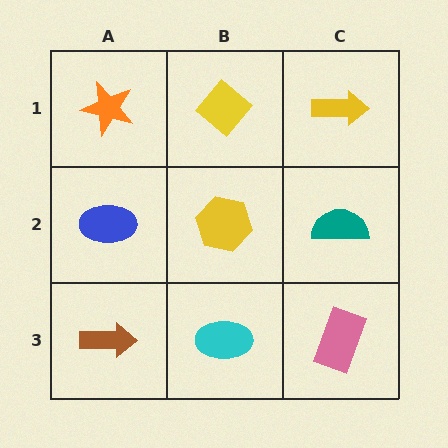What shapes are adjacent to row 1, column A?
A blue ellipse (row 2, column A), a yellow diamond (row 1, column B).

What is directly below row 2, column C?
A pink rectangle.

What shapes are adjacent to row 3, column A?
A blue ellipse (row 2, column A), a cyan ellipse (row 3, column B).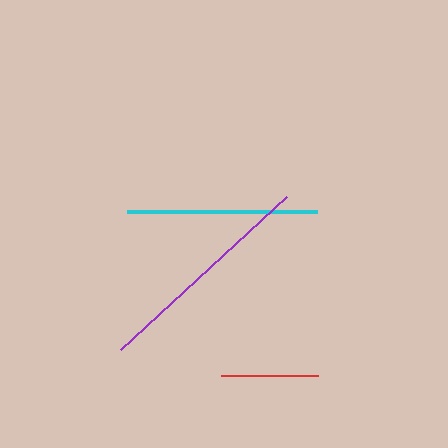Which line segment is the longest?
The purple line is the longest at approximately 226 pixels.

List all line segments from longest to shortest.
From longest to shortest: purple, cyan, red.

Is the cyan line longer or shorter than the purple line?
The purple line is longer than the cyan line.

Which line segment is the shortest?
The red line is the shortest at approximately 97 pixels.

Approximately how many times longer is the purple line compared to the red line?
The purple line is approximately 2.3 times the length of the red line.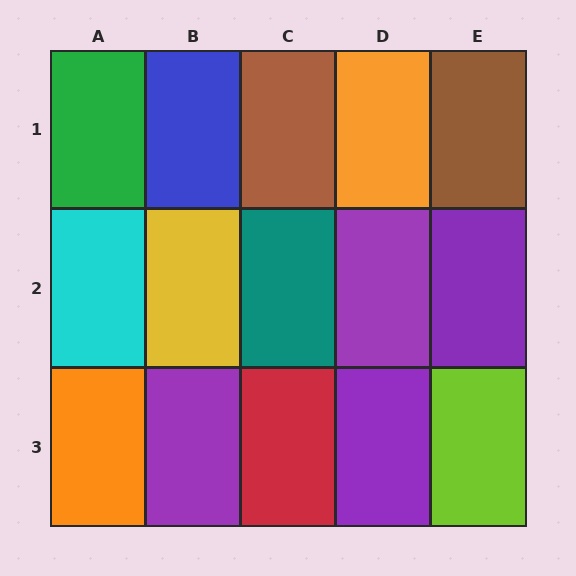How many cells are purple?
4 cells are purple.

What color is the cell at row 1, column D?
Orange.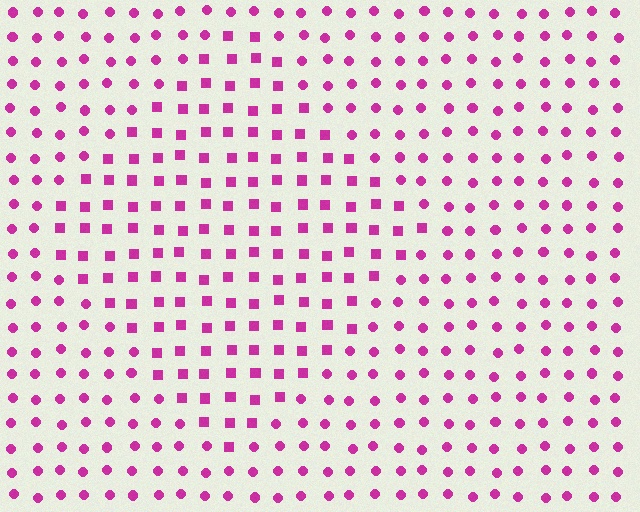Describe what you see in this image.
The image is filled with small magenta elements arranged in a uniform grid. A diamond-shaped region contains squares, while the surrounding area contains circles. The boundary is defined purely by the change in element shape.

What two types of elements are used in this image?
The image uses squares inside the diamond region and circles outside it.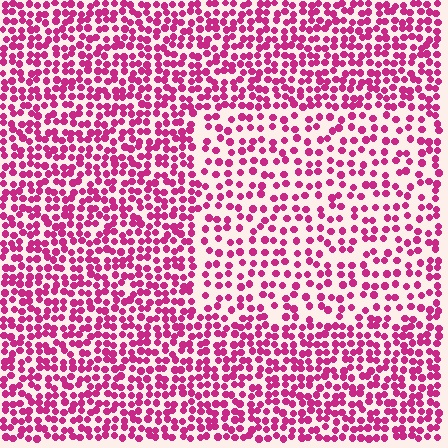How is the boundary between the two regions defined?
The boundary is defined by a change in element density (approximately 1.7x ratio). All elements are the same color, size, and shape.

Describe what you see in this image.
The image contains small magenta elements arranged at two different densities. A rectangle-shaped region is visible where the elements are less densely packed than the surrounding area.